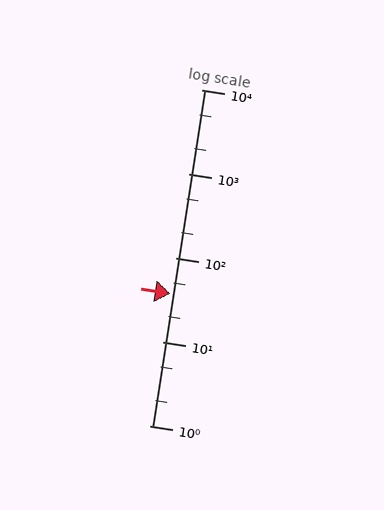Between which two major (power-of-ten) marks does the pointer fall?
The pointer is between 10 and 100.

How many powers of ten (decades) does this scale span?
The scale spans 4 decades, from 1 to 10000.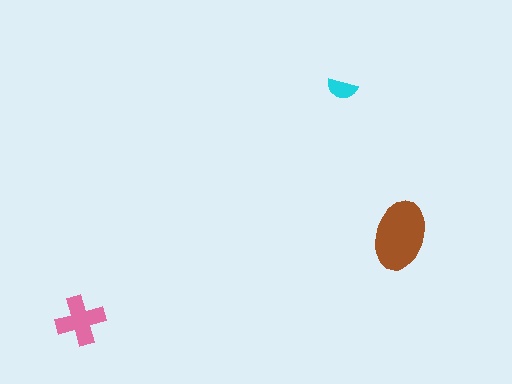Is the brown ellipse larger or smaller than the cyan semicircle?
Larger.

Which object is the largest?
The brown ellipse.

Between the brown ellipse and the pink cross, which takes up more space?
The brown ellipse.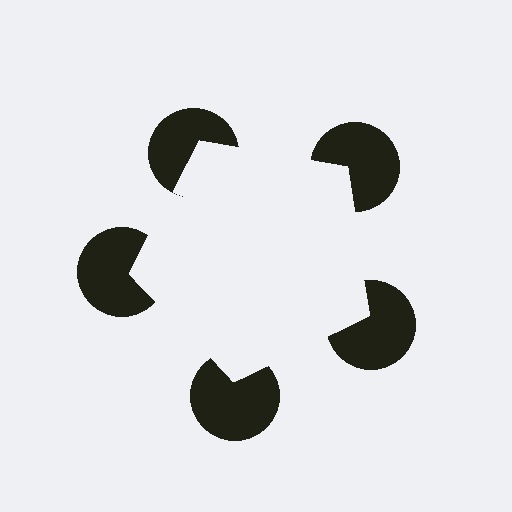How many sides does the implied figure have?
5 sides.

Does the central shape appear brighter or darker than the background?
It typically appears slightly brighter than the background, even though no actual brightness change is drawn.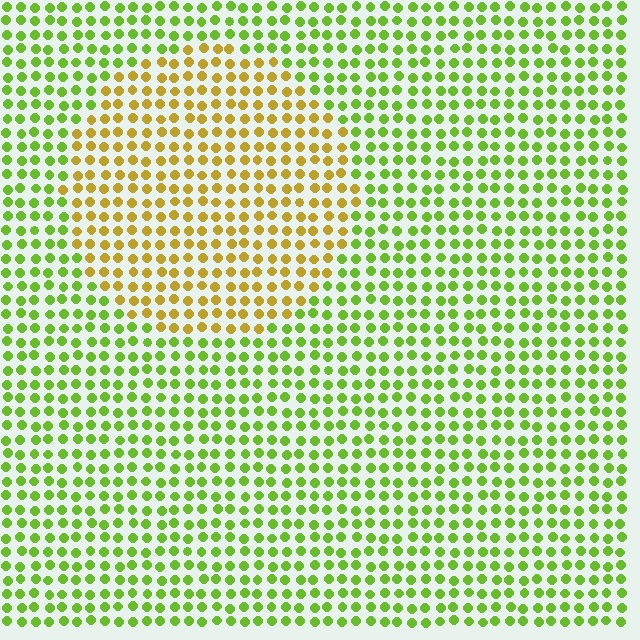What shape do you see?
I see a circle.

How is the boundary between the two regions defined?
The boundary is defined purely by a slight shift in hue (about 46 degrees). Spacing, size, and orientation are identical on both sides.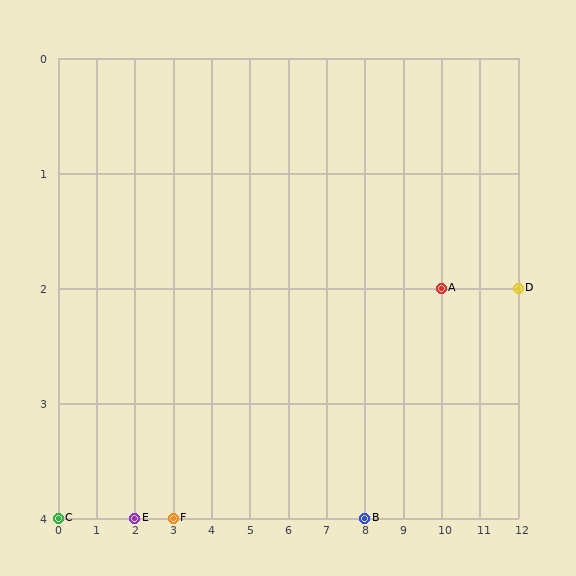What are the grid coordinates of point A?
Point A is at grid coordinates (10, 2).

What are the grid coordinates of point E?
Point E is at grid coordinates (2, 4).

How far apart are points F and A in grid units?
Points F and A are 7 columns and 2 rows apart (about 7.3 grid units diagonally).